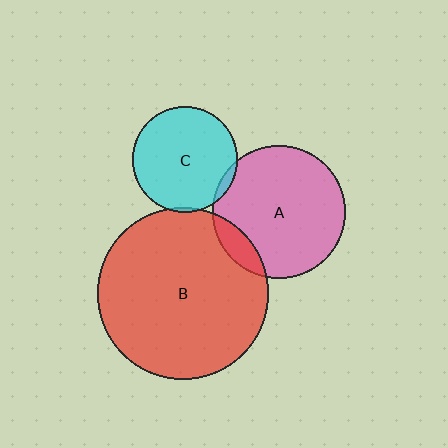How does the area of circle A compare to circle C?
Approximately 1.6 times.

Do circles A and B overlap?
Yes.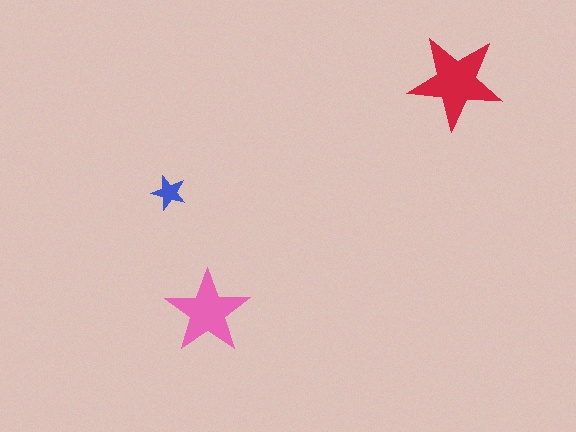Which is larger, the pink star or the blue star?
The pink one.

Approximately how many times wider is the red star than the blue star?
About 3 times wider.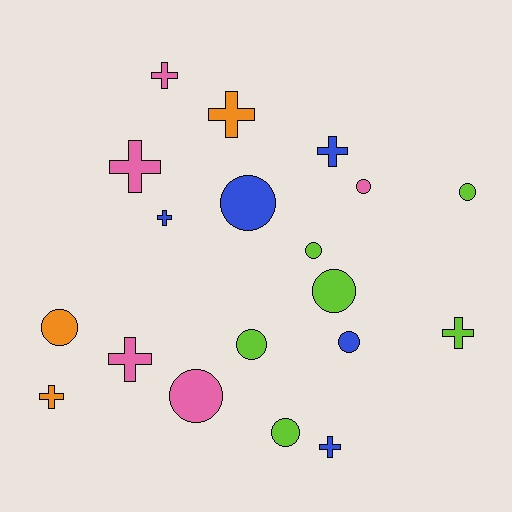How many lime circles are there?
There are 5 lime circles.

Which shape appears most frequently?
Circle, with 10 objects.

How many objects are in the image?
There are 19 objects.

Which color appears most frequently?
Lime, with 6 objects.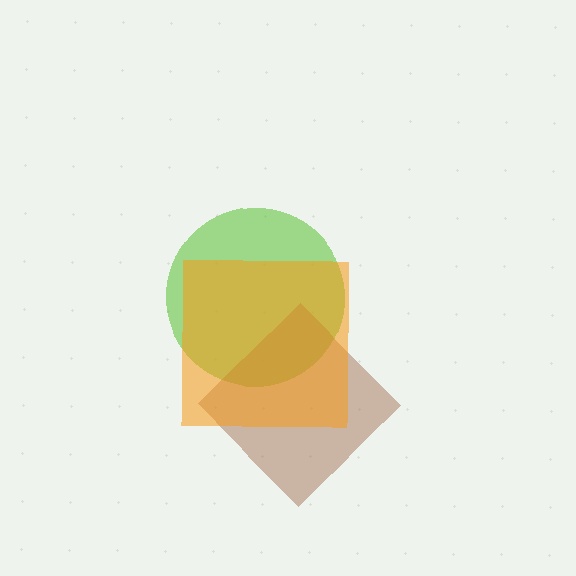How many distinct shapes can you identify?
There are 3 distinct shapes: a lime circle, a brown diamond, an orange square.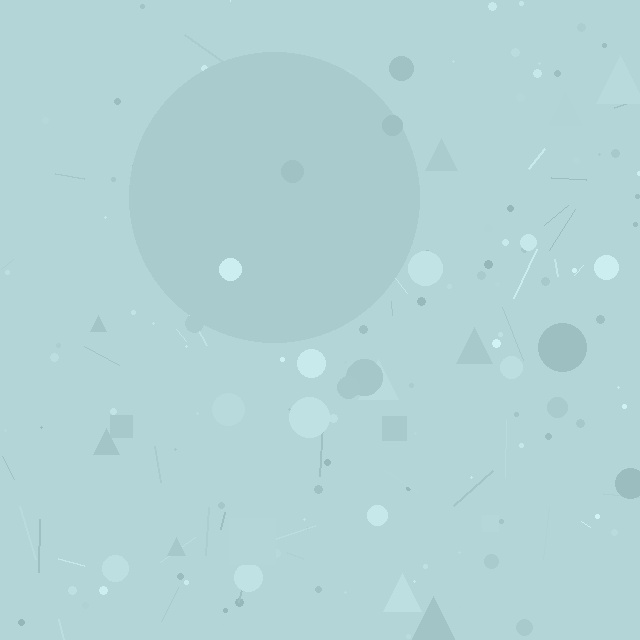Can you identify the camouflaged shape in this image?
The camouflaged shape is a circle.